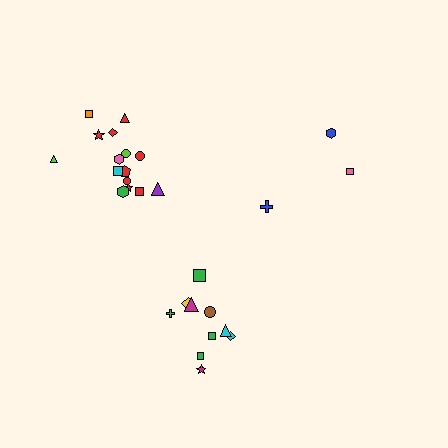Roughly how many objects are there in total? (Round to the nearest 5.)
Roughly 30 objects in total.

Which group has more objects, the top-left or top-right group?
The top-left group.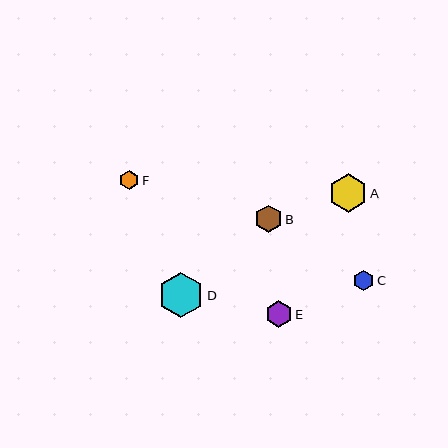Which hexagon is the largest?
Hexagon D is the largest with a size of approximately 45 pixels.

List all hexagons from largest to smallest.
From largest to smallest: D, A, B, E, C, F.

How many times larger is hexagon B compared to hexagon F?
Hexagon B is approximately 1.4 times the size of hexagon F.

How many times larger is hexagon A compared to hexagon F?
Hexagon A is approximately 2.0 times the size of hexagon F.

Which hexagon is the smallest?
Hexagon F is the smallest with a size of approximately 19 pixels.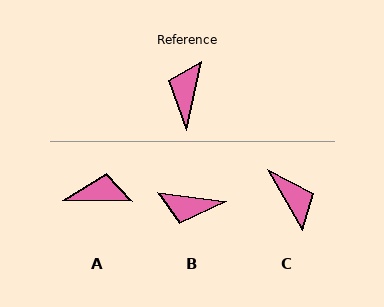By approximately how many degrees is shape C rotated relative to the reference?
Approximately 137 degrees clockwise.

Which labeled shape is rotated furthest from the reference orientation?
C, about 137 degrees away.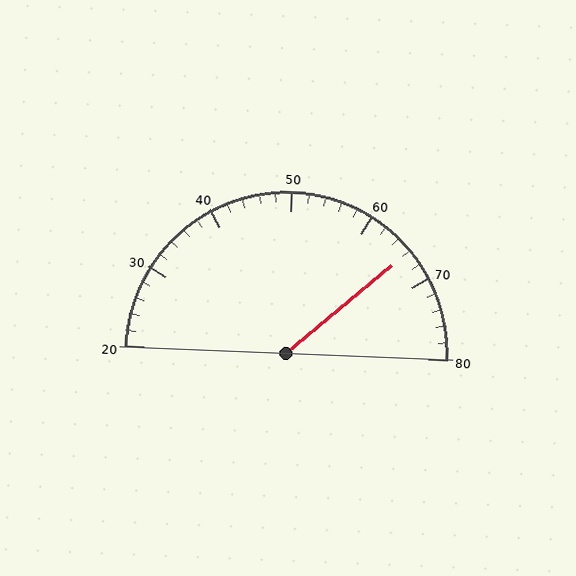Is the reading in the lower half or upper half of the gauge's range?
The reading is in the upper half of the range (20 to 80).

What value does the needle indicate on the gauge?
The needle indicates approximately 66.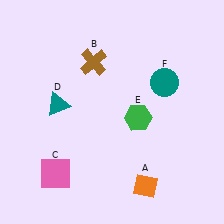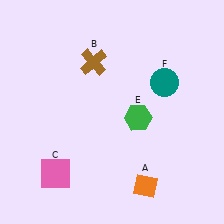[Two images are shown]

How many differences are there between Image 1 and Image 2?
There is 1 difference between the two images.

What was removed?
The teal triangle (D) was removed in Image 2.